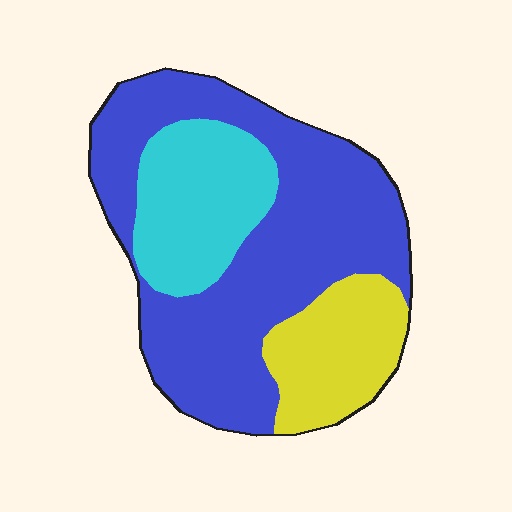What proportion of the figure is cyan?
Cyan takes up between a sixth and a third of the figure.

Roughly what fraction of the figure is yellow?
Yellow covers 19% of the figure.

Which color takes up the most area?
Blue, at roughly 60%.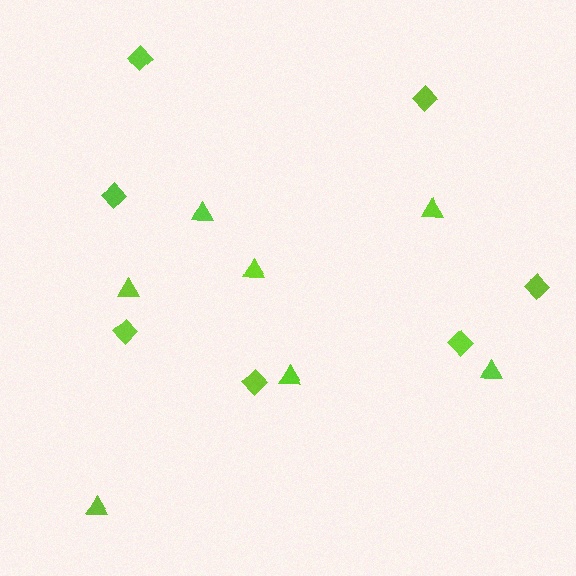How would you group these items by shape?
There are 2 groups: one group of diamonds (7) and one group of triangles (7).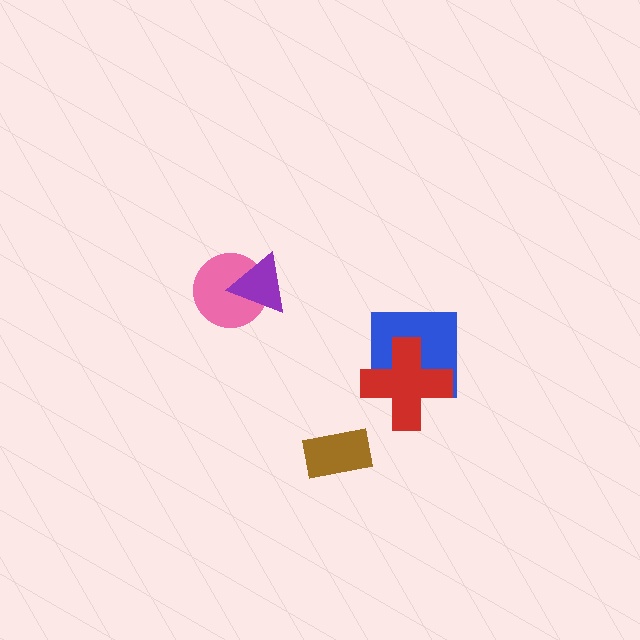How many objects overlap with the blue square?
1 object overlaps with the blue square.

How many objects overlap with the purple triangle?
1 object overlaps with the purple triangle.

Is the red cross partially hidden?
No, no other shape covers it.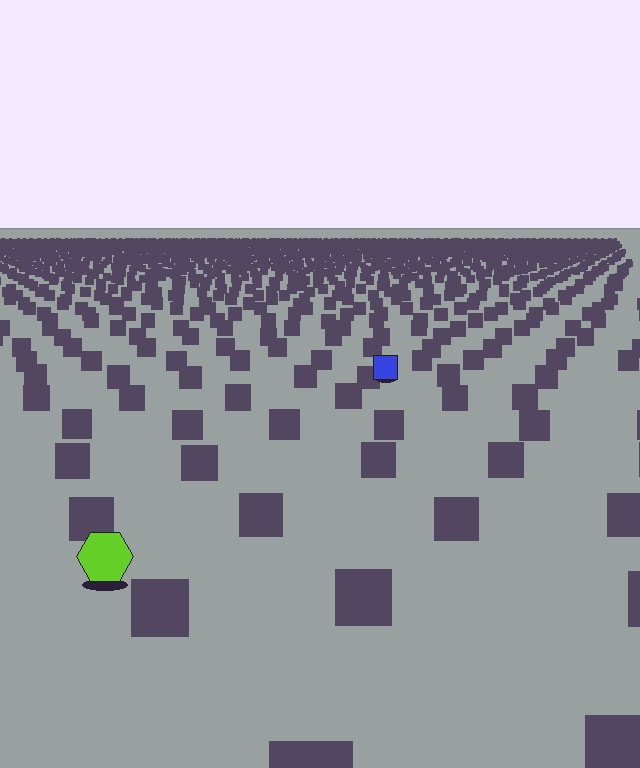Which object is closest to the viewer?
The lime hexagon is closest. The texture marks near it are larger and more spread out.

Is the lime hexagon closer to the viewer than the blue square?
Yes. The lime hexagon is closer — you can tell from the texture gradient: the ground texture is coarser near it.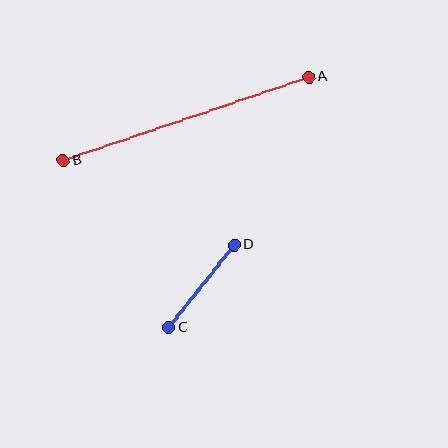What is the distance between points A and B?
The distance is approximately 259 pixels.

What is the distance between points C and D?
The distance is approximately 106 pixels.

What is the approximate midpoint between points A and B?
The midpoint is at approximately (186, 119) pixels.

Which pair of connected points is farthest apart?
Points A and B are farthest apart.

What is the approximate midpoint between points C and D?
The midpoint is at approximately (201, 286) pixels.